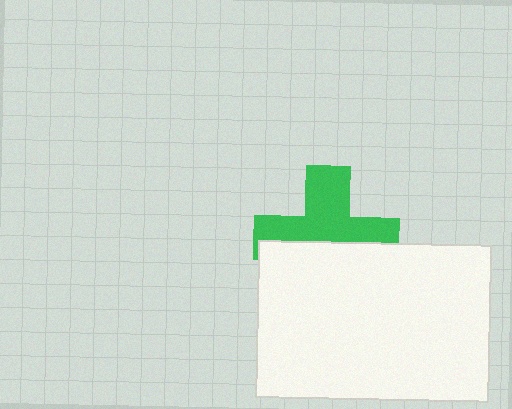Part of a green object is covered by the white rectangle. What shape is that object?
It is a cross.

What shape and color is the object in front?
The object in front is a white rectangle.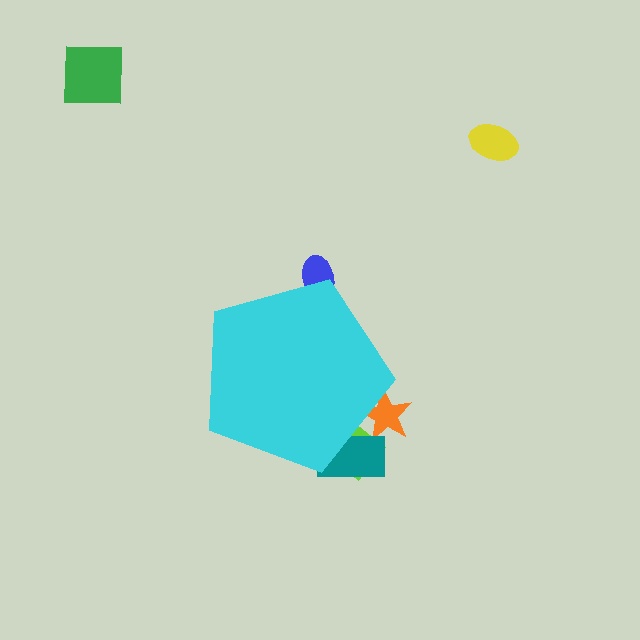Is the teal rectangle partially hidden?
Yes, the teal rectangle is partially hidden behind the cyan pentagon.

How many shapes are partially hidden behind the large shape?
4 shapes are partially hidden.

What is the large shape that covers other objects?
A cyan pentagon.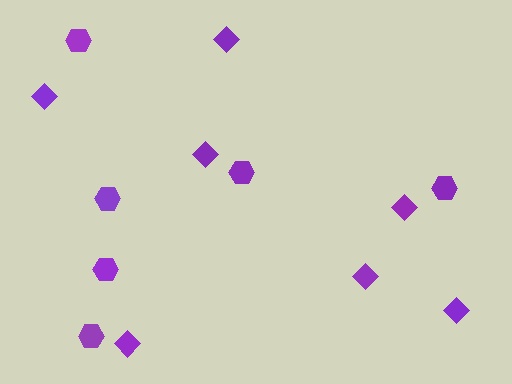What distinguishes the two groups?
There are 2 groups: one group of diamonds (7) and one group of hexagons (6).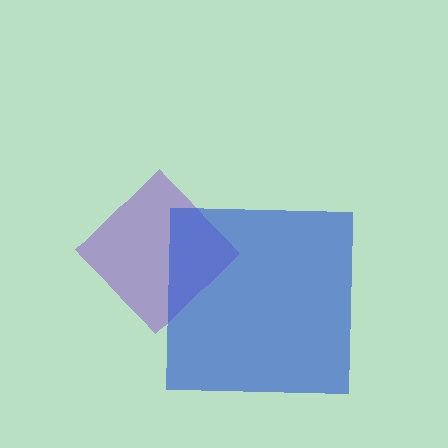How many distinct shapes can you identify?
There are 2 distinct shapes: a purple diamond, a blue square.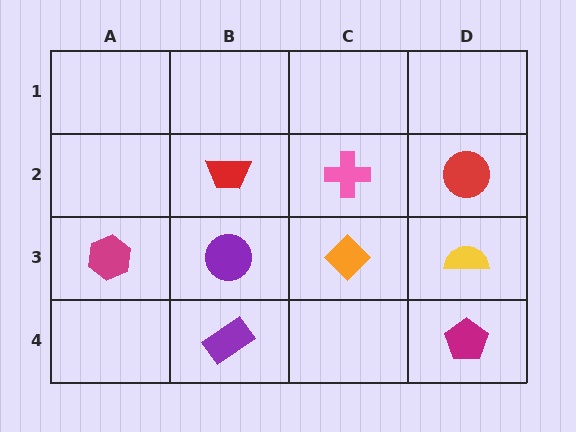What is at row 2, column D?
A red circle.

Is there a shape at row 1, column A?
No, that cell is empty.